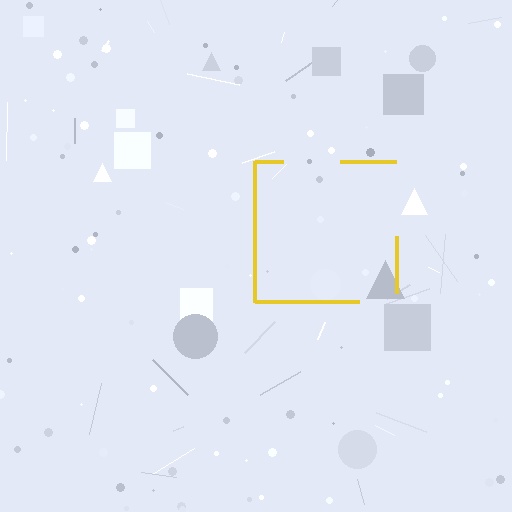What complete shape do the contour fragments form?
The contour fragments form a square.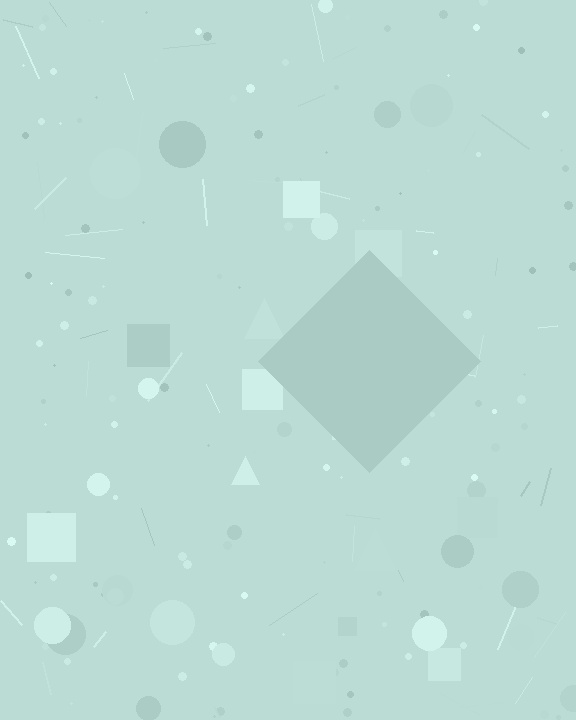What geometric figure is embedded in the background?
A diamond is embedded in the background.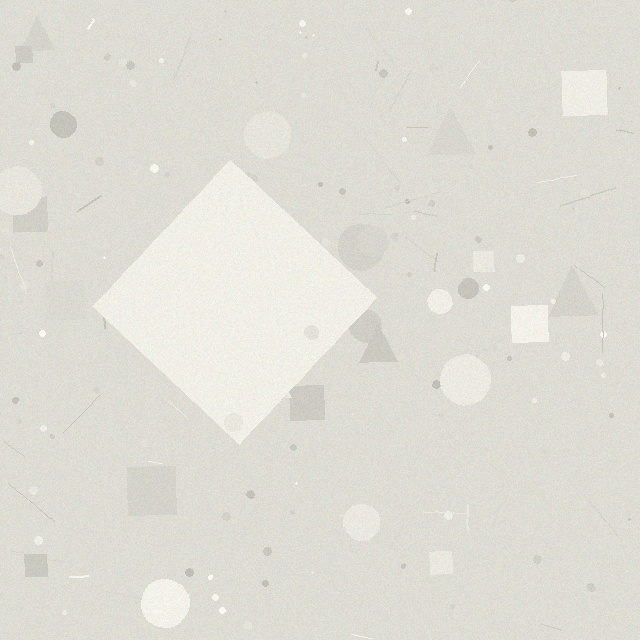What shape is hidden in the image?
A diamond is hidden in the image.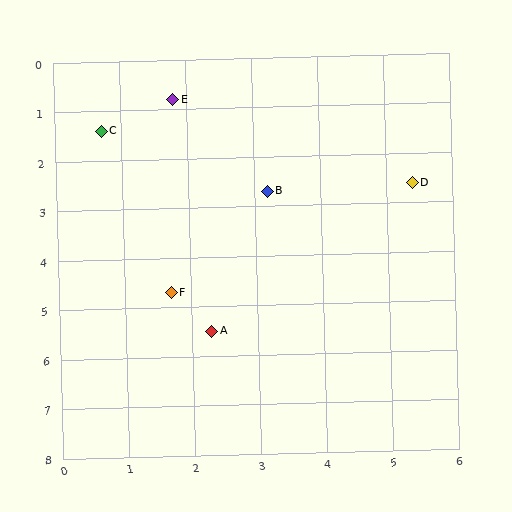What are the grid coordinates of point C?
Point C is at approximately (0.7, 1.4).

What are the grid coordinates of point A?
Point A is at approximately (2.3, 5.5).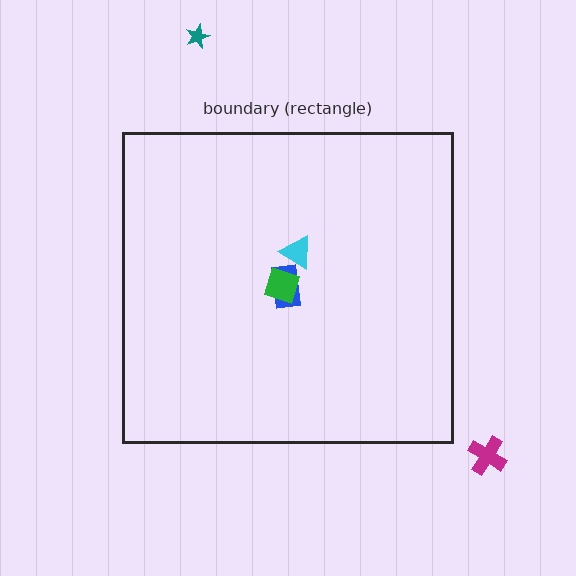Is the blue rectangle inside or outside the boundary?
Inside.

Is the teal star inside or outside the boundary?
Outside.